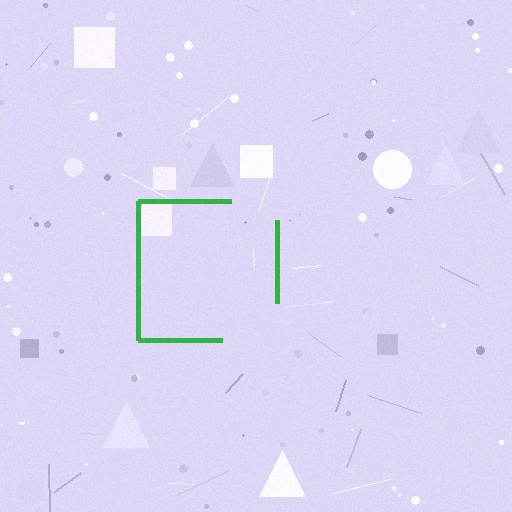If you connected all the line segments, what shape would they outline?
They would outline a square.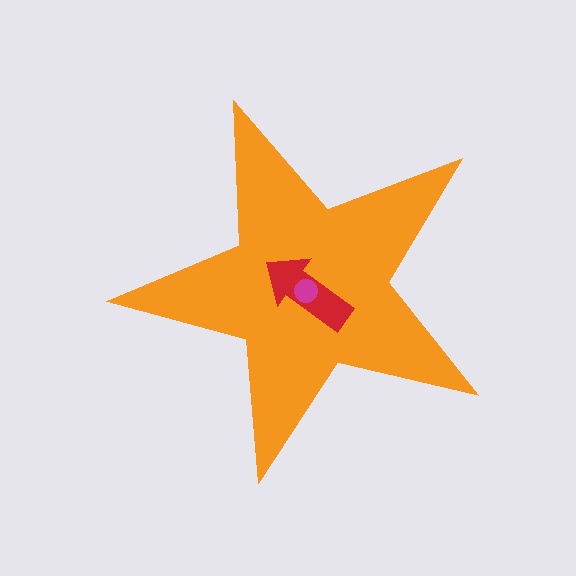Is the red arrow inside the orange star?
Yes.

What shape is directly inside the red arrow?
The magenta circle.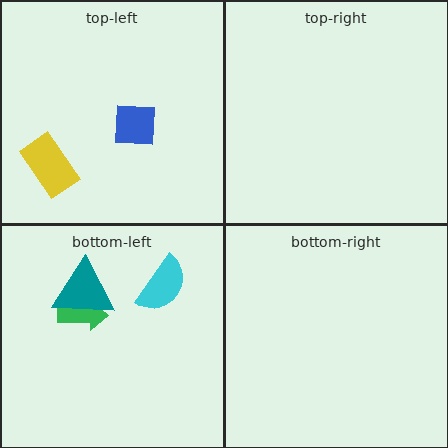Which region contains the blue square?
The top-left region.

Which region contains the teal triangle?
The bottom-left region.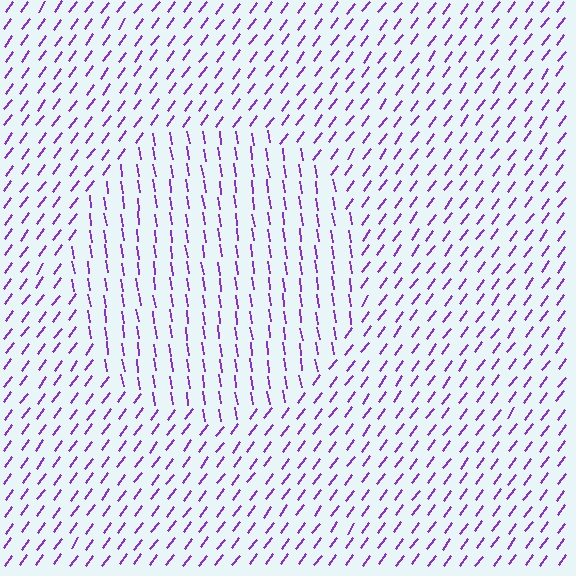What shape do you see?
I see a circle.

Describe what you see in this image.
The image is filled with small purple line segments. A circle region in the image has lines oriented differently from the surrounding lines, creating a visible texture boundary.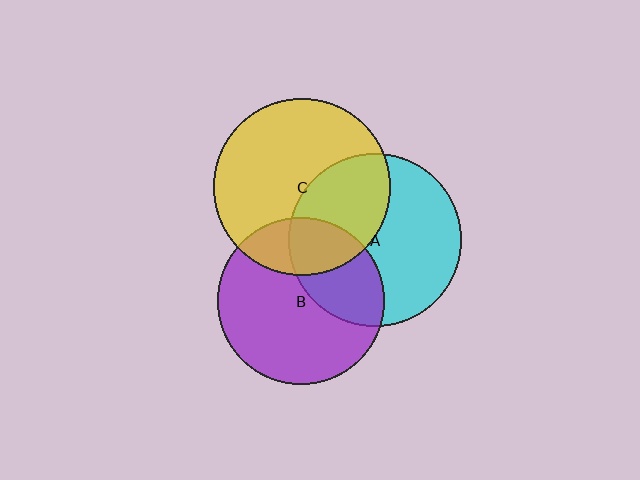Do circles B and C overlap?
Yes.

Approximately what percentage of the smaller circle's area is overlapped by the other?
Approximately 25%.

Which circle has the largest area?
Circle C (yellow).